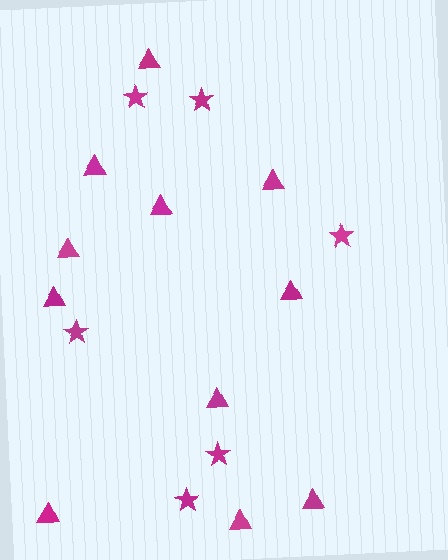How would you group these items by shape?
There are 2 groups: one group of triangles (11) and one group of stars (6).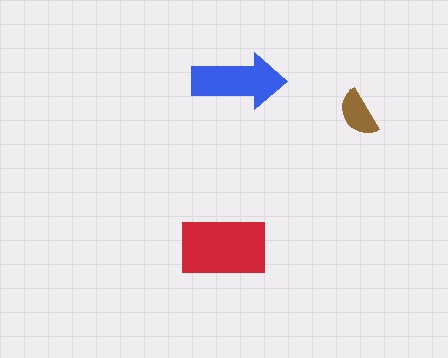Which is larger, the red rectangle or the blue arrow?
The red rectangle.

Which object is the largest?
The red rectangle.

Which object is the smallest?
The brown semicircle.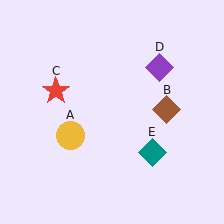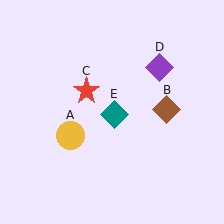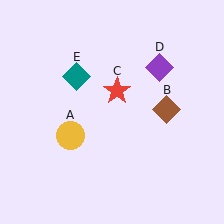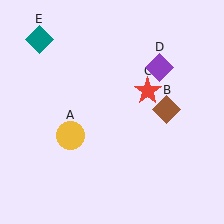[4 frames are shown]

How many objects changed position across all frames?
2 objects changed position: red star (object C), teal diamond (object E).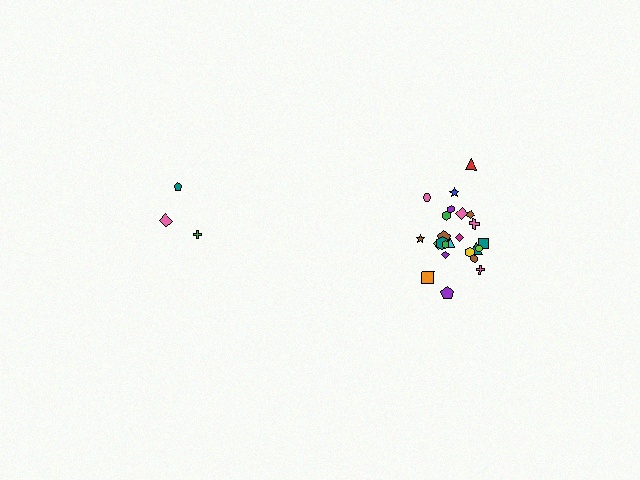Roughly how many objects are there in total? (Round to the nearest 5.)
Roughly 30 objects in total.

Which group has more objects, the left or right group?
The right group.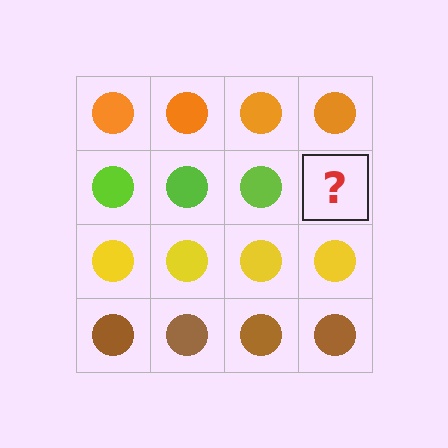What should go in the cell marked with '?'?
The missing cell should contain a lime circle.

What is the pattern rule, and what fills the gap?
The rule is that each row has a consistent color. The gap should be filled with a lime circle.